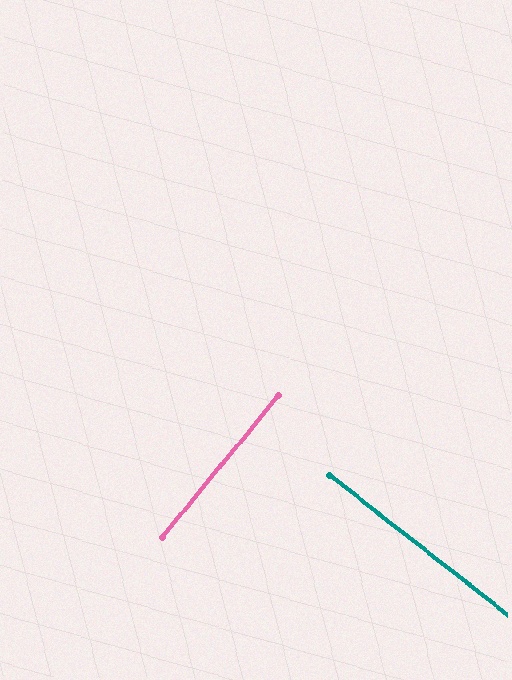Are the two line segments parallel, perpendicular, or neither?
Perpendicular — they meet at approximately 89°.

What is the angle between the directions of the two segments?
Approximately 89 degrees.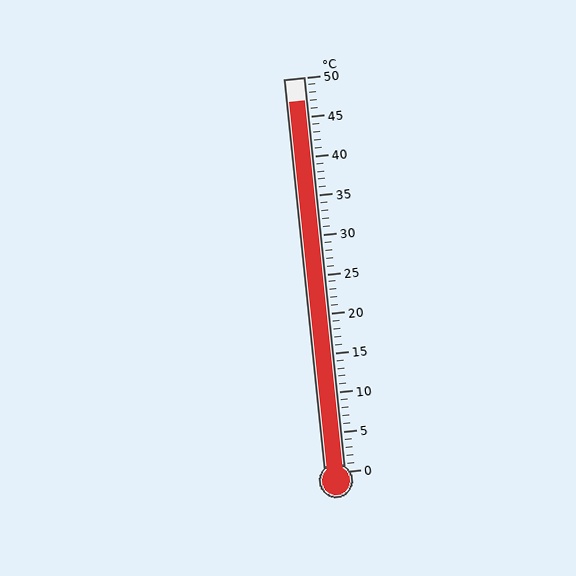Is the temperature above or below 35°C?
The temperature is above 35°C.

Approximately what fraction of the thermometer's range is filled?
The thermometer is filled to approximately 95% of its range.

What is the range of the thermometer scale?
The thermometer scale ranges from 0°C to 50°C.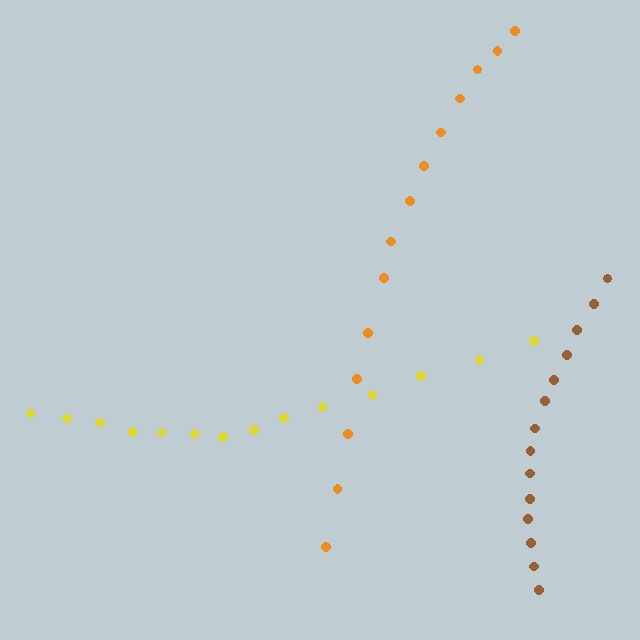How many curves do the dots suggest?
There are 3 distinct paths.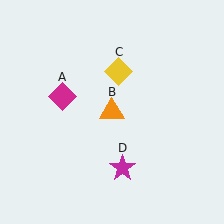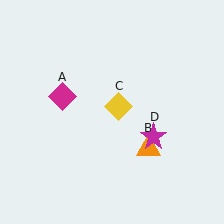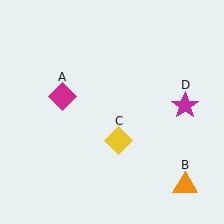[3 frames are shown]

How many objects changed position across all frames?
3 objects changed position: orange triangle (object B), yellow diamond (object C), magenta star (object D).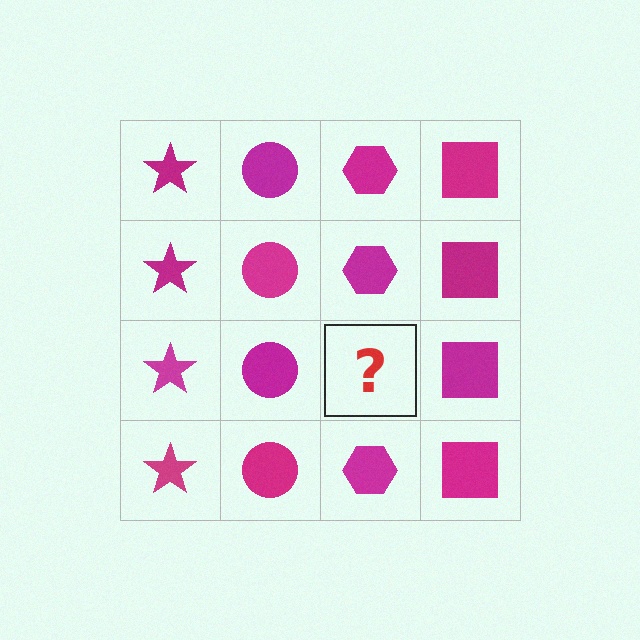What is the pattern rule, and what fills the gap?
The rule is that each column has a consistent shape. The gap should be filled with a magenta hexagon.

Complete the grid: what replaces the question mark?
The question mark should be replaced with a magenta hexagon.